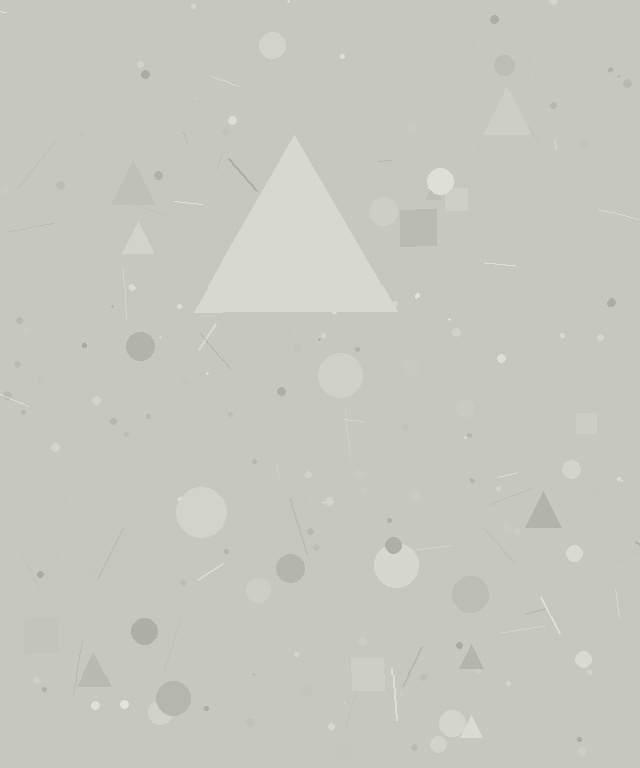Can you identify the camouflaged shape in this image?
The camouflaged shape is a triangle.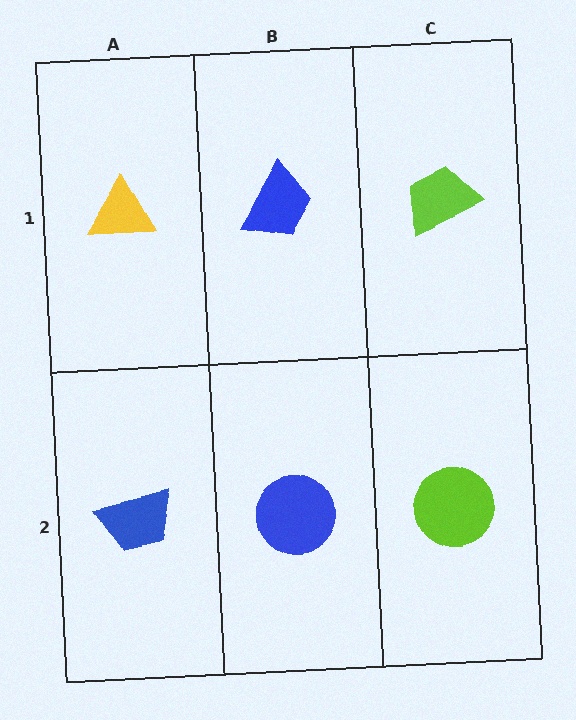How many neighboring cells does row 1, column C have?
2.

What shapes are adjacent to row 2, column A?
A yellow triangle (row 1, column A), a blue circle (row 2, column B).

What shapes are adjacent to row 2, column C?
A lime trapezoid (row 1, column C), a blue circle (row 2, column B).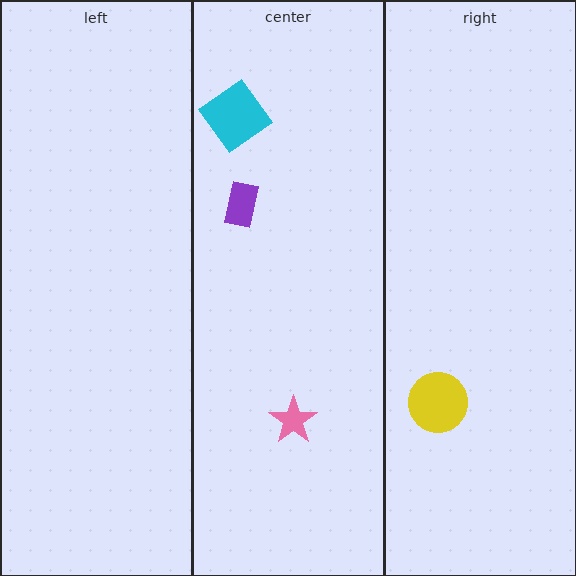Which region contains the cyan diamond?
The center region.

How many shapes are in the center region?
3.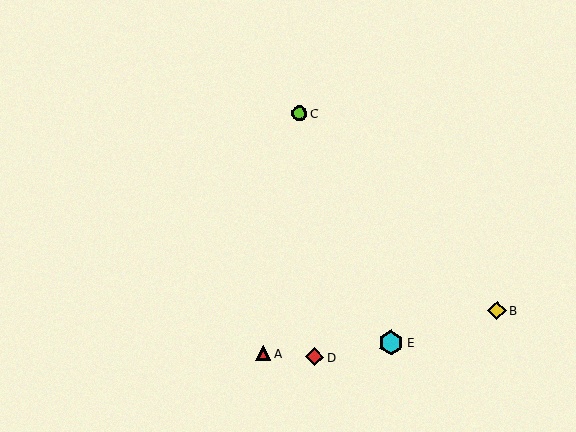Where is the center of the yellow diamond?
The center of the yellow diamond is at (497, 310).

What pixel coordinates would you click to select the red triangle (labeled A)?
Click at (263, 353) to select the red triangle A.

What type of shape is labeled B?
Shape B is a yellow diamond.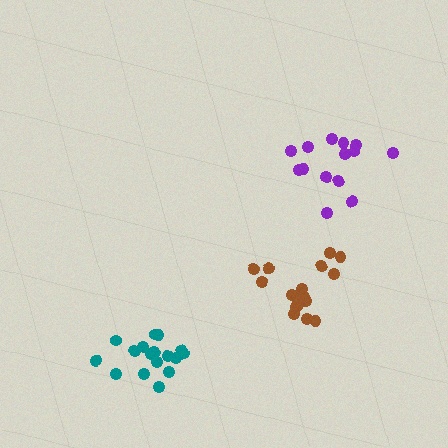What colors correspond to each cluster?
The clusters are colored: brown, teal, purple.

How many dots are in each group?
Group 1: 17 dots, Group 2: 17 dots, Group 3: 14 dots (48 total).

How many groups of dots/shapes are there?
There are 3 groups.